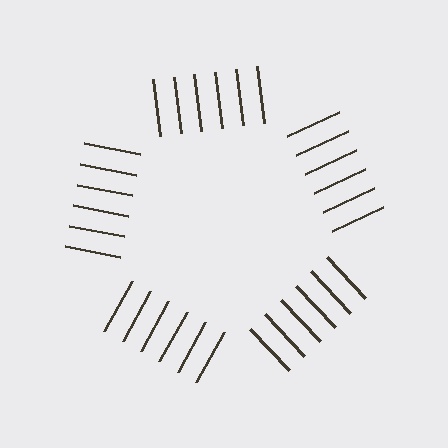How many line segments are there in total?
30 — 6 along each of the 5 edges.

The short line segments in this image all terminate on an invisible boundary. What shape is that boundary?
An illusory pentagon — the line segments terminate on its edges but no continuous stroke is drawn.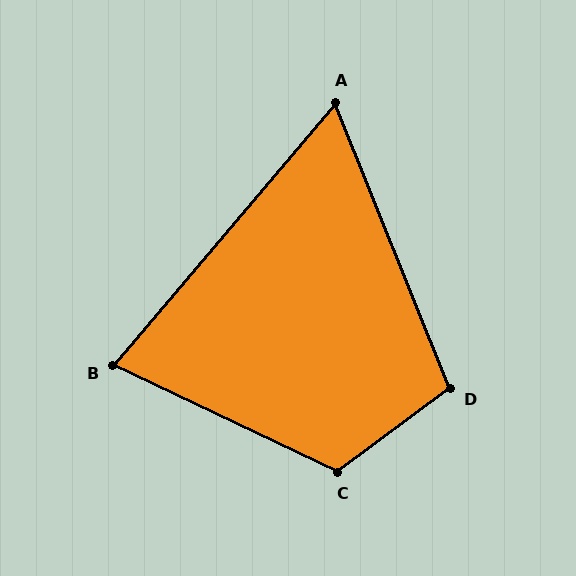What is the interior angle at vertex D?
Approximately 105 degrees (obtuse).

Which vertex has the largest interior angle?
C, at approximately 118 degrees.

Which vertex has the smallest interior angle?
A, at approximately 62 degrees.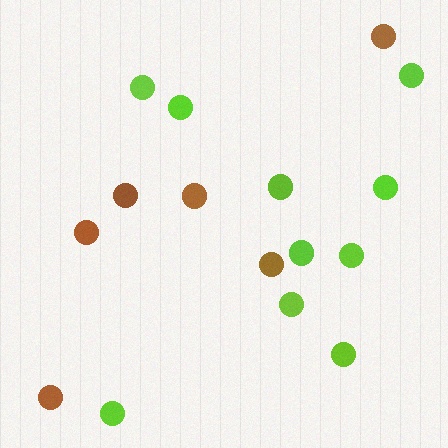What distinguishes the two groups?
There are 2 groups: one group of brown circles (6) and one group of lime circles (10).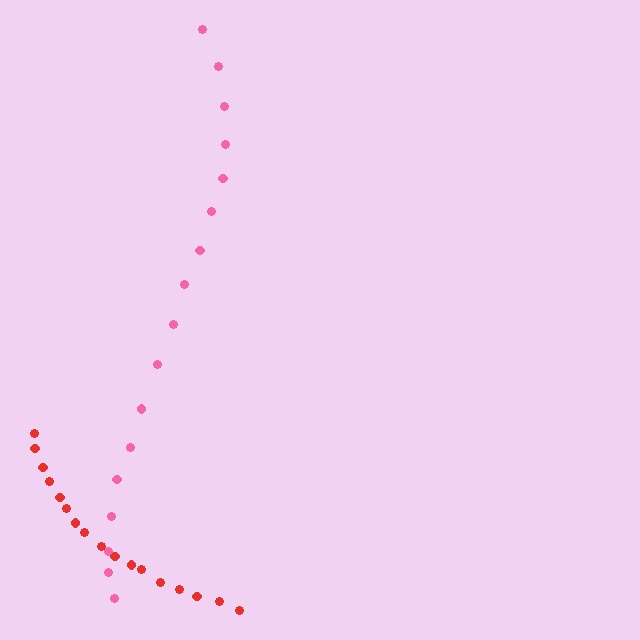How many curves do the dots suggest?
There are 2 distinct paths.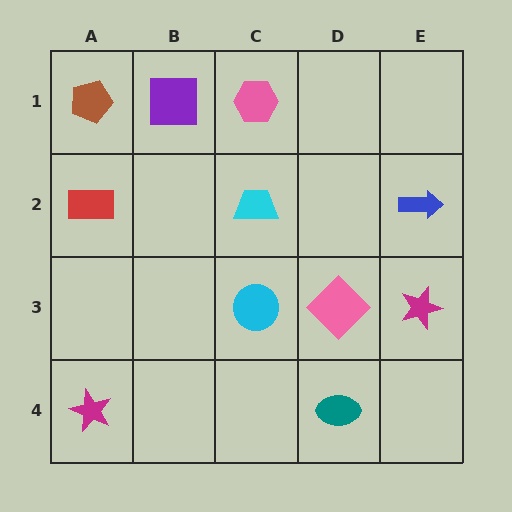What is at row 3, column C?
A cyan circle.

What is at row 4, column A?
A magenta star.